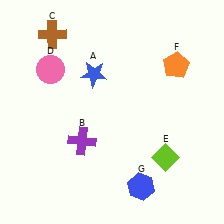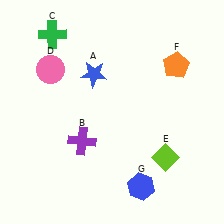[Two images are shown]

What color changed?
The cross (C) changed from brown in Image 1 to green in Image 2.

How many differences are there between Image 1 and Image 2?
There is 1 difference between the two images.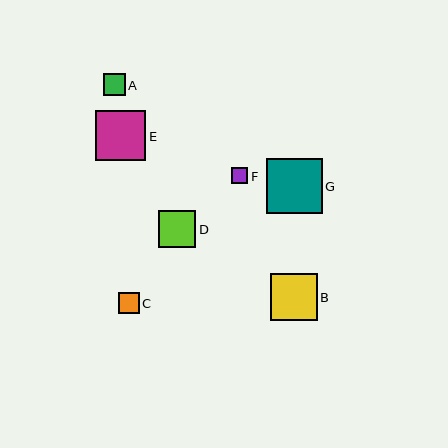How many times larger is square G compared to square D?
Square G is approximately 1.5 times the size of square D.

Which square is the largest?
Square G is the largest with a size of approximately 56 pixels.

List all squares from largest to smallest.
From largest to smallest: G, E, B, D, A, C, F.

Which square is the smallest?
Square F is the smallest with a size of approximately 16 pixels.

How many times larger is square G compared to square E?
Square G is approximately 1.1 times the size of square E.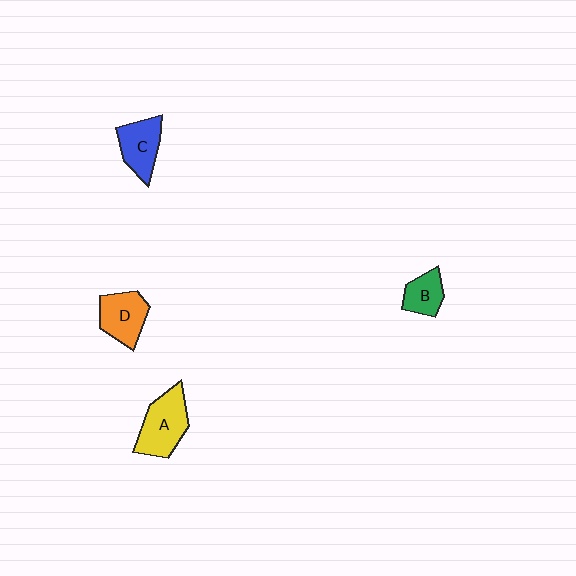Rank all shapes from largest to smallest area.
From largest to smallest: A (yellow), D (orange), C (blue), B (green).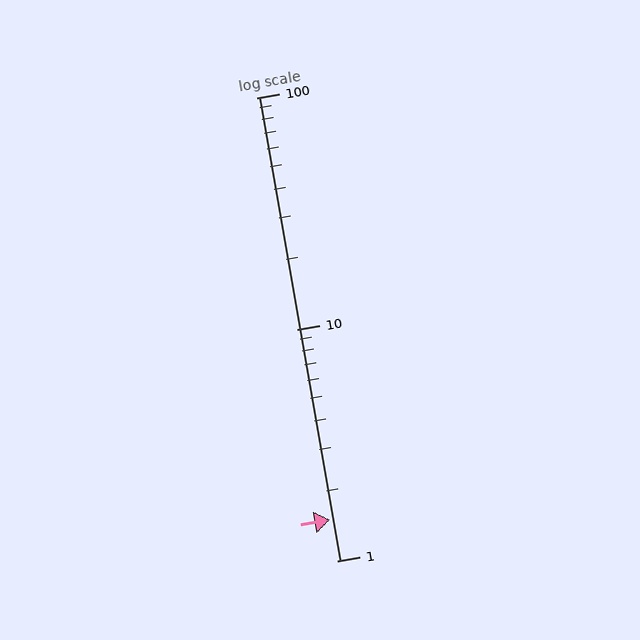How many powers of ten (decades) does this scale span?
The scale spans 2 decades, from 1 to 100.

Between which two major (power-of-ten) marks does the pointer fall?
The pointer is between 1 and 10.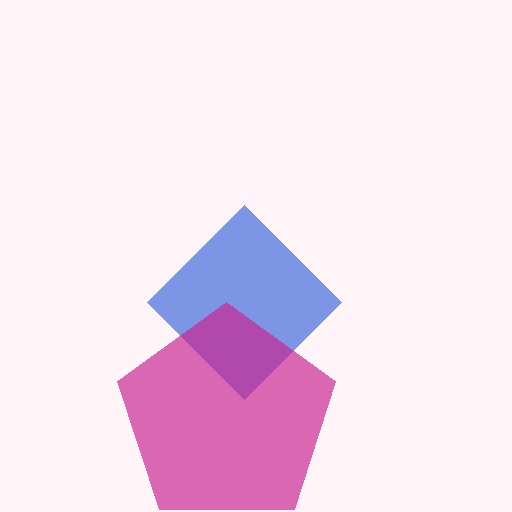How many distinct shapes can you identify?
There are 2 distinct shapes: a blue diamond, a magenta pentagon.